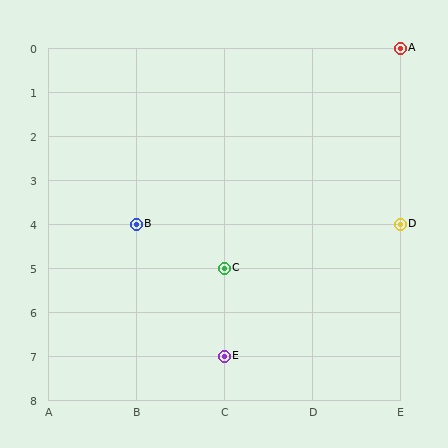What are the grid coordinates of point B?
Point B is at grid coordinates (B, 4).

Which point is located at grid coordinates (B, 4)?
Point B is at (B, 4).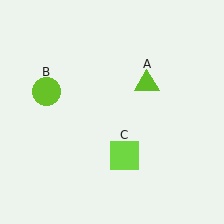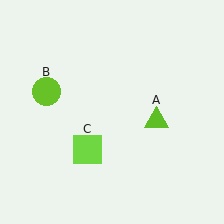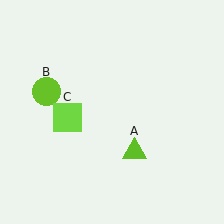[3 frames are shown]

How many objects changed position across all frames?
2 objects changed position: lime triangle (object A), lime square (object C).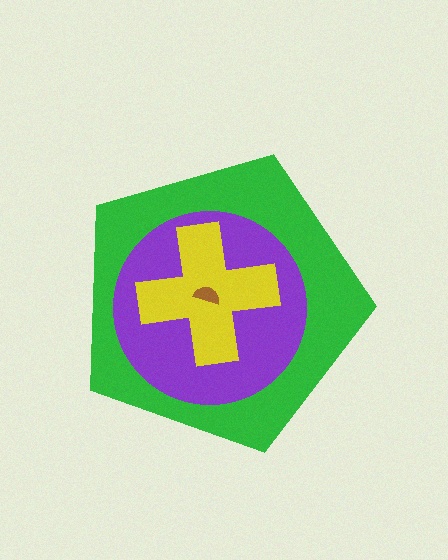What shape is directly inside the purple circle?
The yellow cross.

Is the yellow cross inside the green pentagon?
Yes.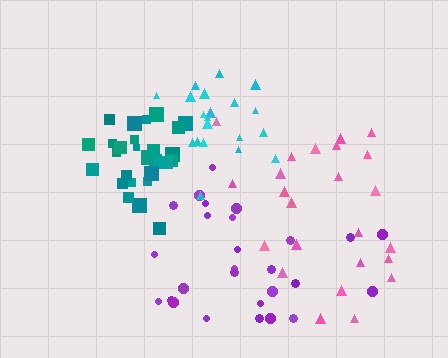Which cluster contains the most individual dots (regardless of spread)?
Teal (28).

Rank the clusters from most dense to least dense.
teal, cyan, purple, pink.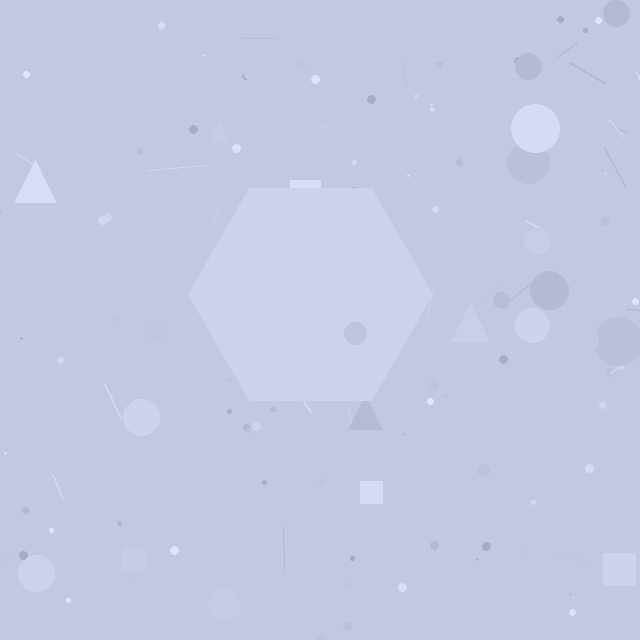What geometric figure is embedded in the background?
A hexagon is embedded in the background.